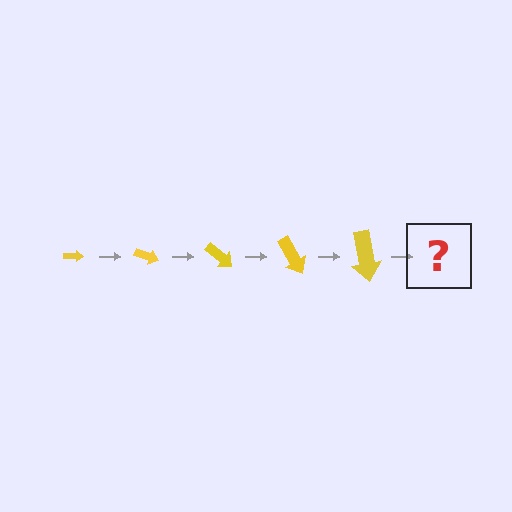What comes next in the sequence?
The next element should be an arrow, larger than the previous one and rotated 100 degrees from the start.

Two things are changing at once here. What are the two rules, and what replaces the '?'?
The two rules are that the arrow grows larger each step and it rotates 20 degrees each step. The '?' should be an arrow, larger than the previous one and rotated 100 degrees from the start.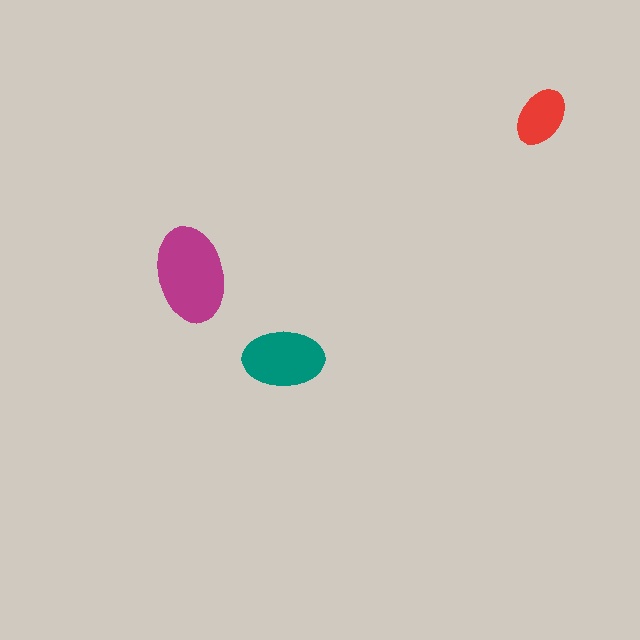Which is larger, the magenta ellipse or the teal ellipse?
The magenta one.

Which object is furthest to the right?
The red ellipse is rightmost.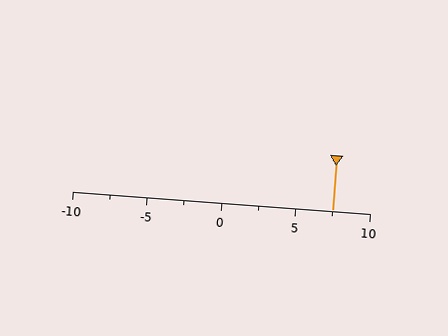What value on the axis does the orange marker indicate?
The marker indicates approximately 7.5.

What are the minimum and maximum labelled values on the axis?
The axis runs from -10 to 10.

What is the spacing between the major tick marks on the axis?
The major ticks are spaced 5 apart.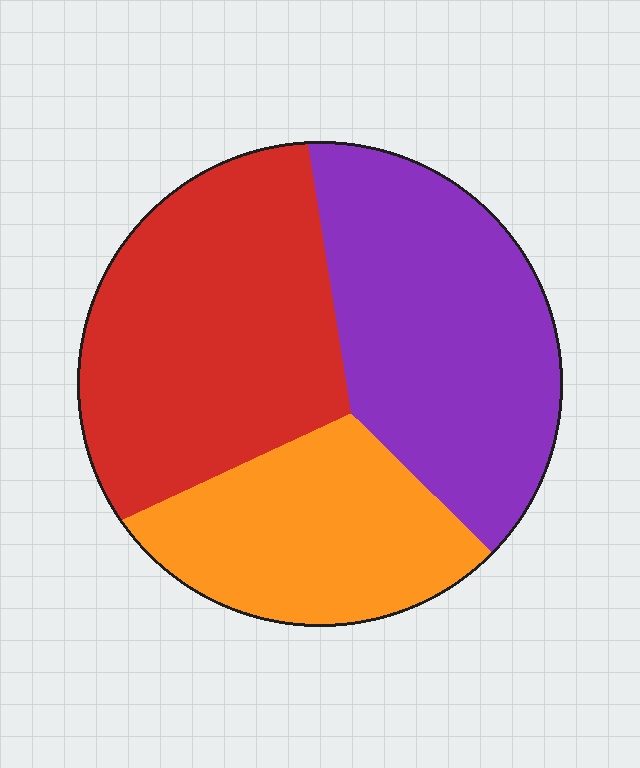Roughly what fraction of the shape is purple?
Purple takes up between a third and a half of the shape.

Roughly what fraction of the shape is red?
Red takes up about three eighths (3/8) of the shape.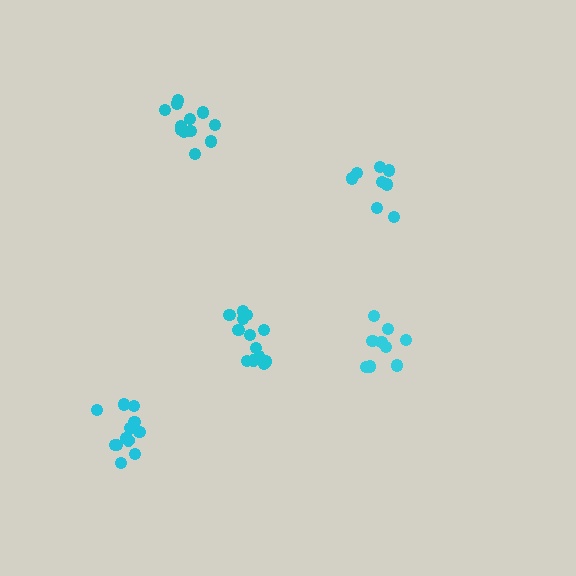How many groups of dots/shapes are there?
There are 5 groups.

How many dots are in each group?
Group 1: 9 dots, Group 2: 8 dots, Group 3: 12 dots, Group 4: 12 dots, Group 5: 13 dots (54 total).